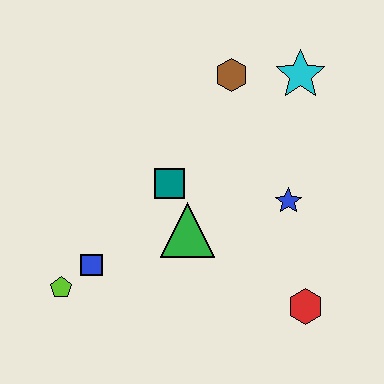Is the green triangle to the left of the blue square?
No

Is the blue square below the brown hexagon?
Yes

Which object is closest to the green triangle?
The teal square is closest to the green triangle.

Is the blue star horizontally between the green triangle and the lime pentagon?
No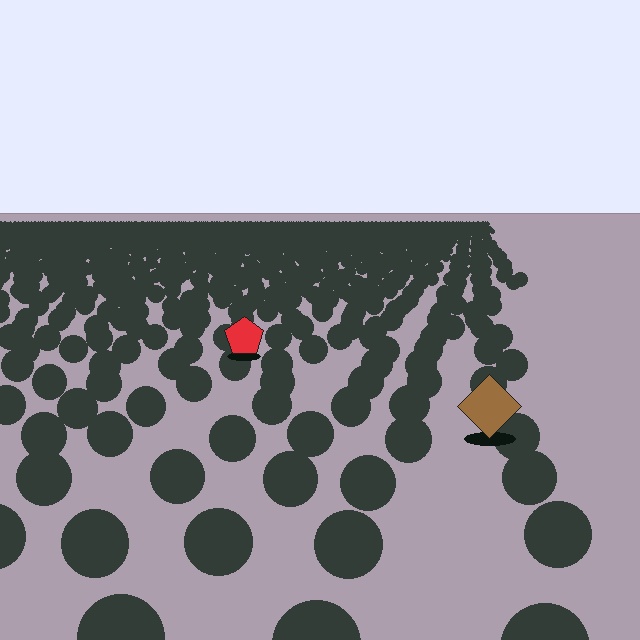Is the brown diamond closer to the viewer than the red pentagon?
Yes. The brown diamond is closer — you can tell from the texture gradient: the ground texture is coarser near it.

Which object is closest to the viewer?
The brown diamond is closest. The texture marks near it are larger and more spread out.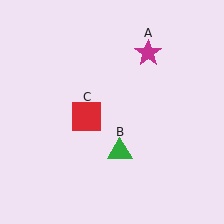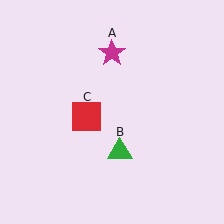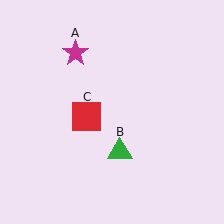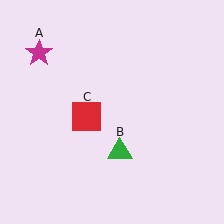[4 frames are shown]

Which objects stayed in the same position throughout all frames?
Green triangle (object B) and red square (object C) remained stationary.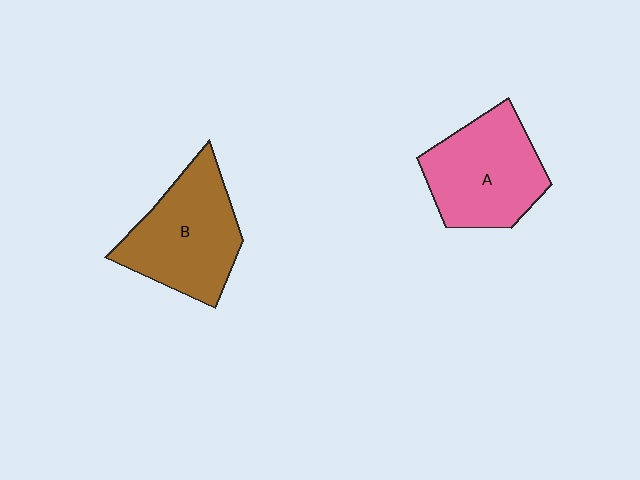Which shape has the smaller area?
Shape A (pink).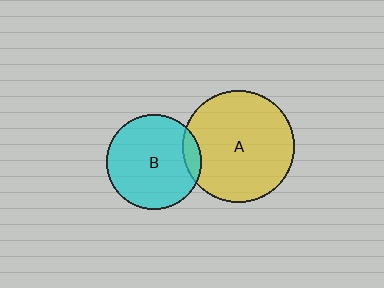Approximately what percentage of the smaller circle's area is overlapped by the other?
Approximately 10%.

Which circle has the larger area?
Circle A (yellow).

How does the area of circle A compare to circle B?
Approximately 1.4 times.